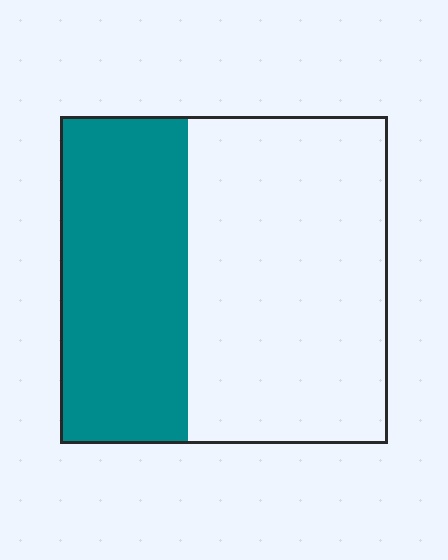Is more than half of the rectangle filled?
No.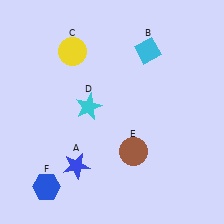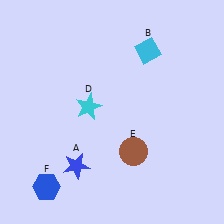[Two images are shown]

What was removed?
The yellow circle (C) was removed in Image 2.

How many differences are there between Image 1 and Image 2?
There is 1 difference between the two images.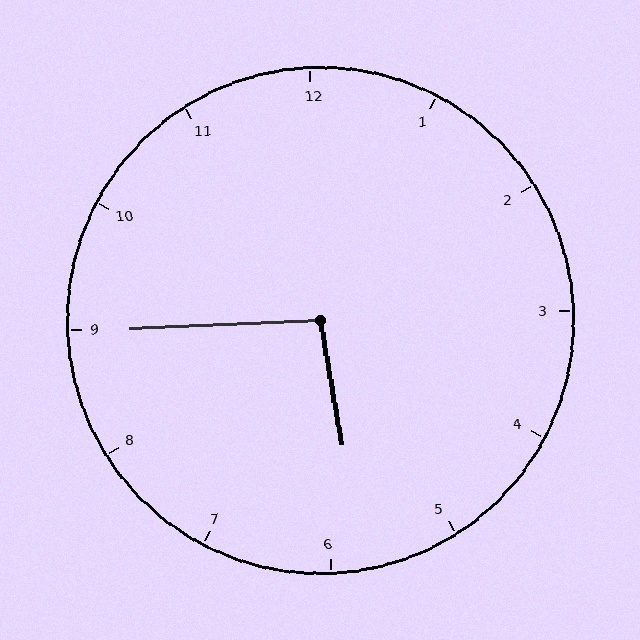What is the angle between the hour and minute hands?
Approximately 98 degrees.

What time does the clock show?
5:45.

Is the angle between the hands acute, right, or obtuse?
It is obtuse.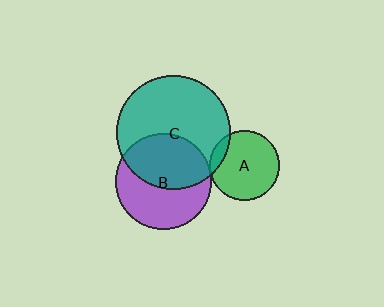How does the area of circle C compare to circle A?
Approximately 2.6 times.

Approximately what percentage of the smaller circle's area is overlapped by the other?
Approximately 5%.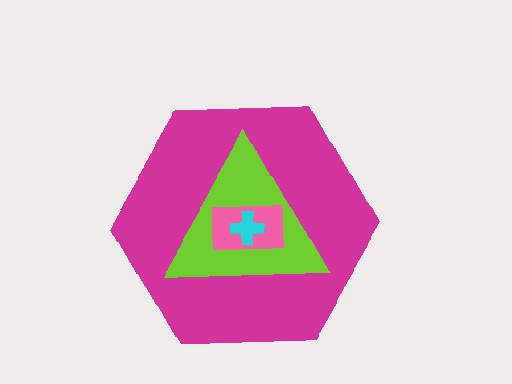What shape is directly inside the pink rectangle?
The cyan cross.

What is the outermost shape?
The magenta hexagon.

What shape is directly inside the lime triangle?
The pink rectangle.